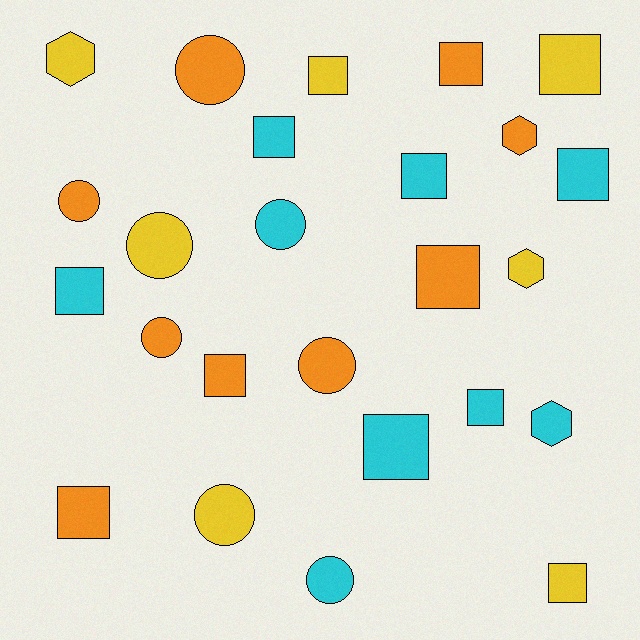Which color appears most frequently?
Cyan, with 9 objects.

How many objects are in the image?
There are 25 objects.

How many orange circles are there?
There are 4 orange circles.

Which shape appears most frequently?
Square, with 13 objects.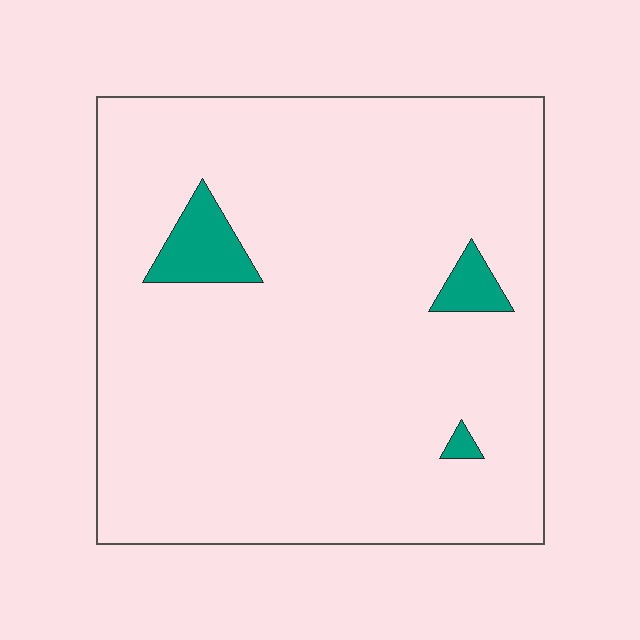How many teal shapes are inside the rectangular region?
3.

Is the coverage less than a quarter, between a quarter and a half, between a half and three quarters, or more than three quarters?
Less than a quarter.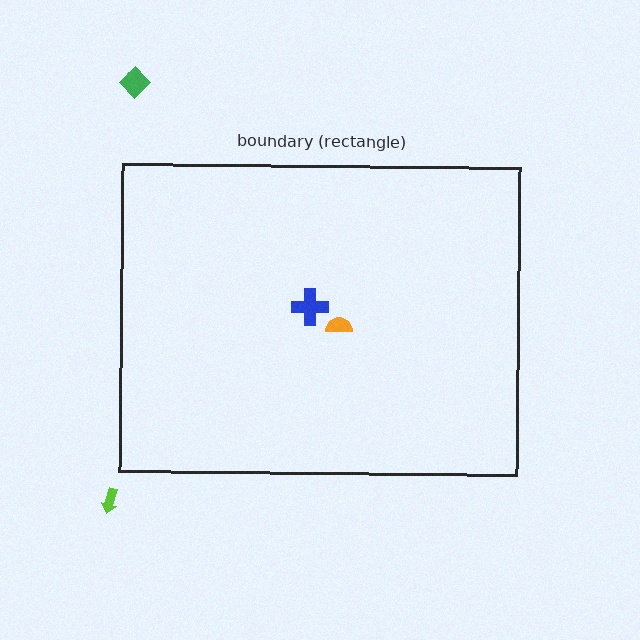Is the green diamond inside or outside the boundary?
Outside.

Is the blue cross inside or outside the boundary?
Inside.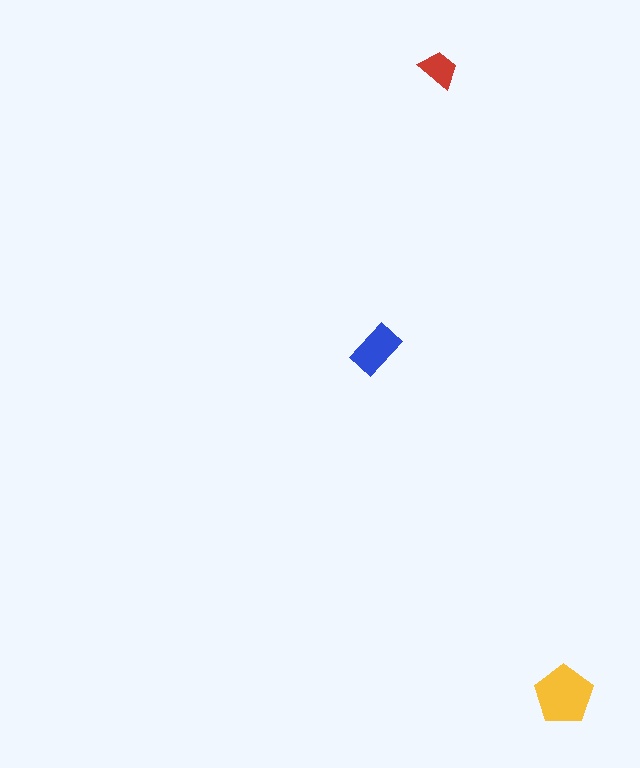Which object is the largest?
The yellow pentagon.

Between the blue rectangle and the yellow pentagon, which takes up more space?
The yellow pentagon.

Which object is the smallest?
The red trapezoid.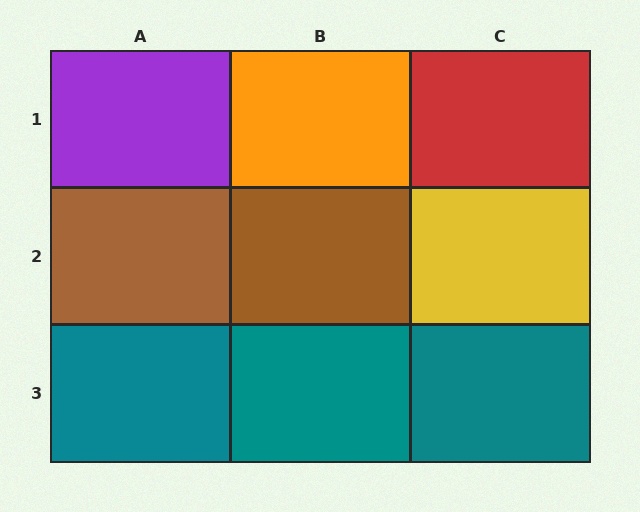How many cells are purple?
1 cell is purple.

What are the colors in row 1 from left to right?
Purple, orange, red.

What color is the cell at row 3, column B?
Teal.